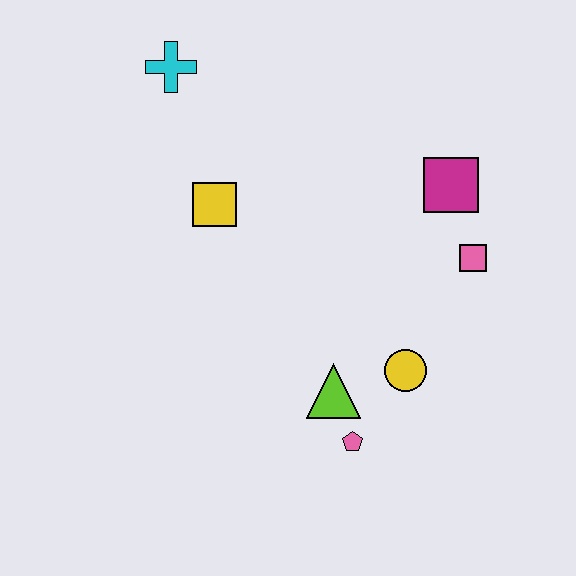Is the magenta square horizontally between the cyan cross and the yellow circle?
No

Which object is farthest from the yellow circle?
The cyan cross is farthest from the yellow circle.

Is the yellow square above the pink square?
Yes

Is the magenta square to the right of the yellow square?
Yes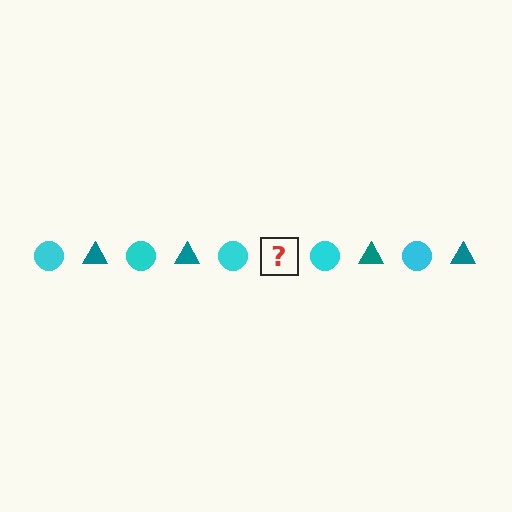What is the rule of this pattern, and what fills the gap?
The rule is that the pattern alternates between cyan circle and teal triangle. The gap should be filled with a teal triangle.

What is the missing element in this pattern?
The missing element is a teal triangle.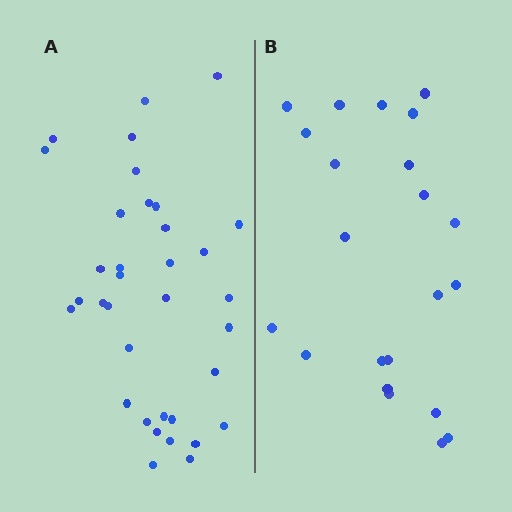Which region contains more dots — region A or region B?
Region A (the left region) has more dots.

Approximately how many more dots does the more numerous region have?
Region A has approximately 15 more dots than region B.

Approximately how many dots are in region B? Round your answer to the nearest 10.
About 20 dots. (The exact count is 22, which rounds to 20.)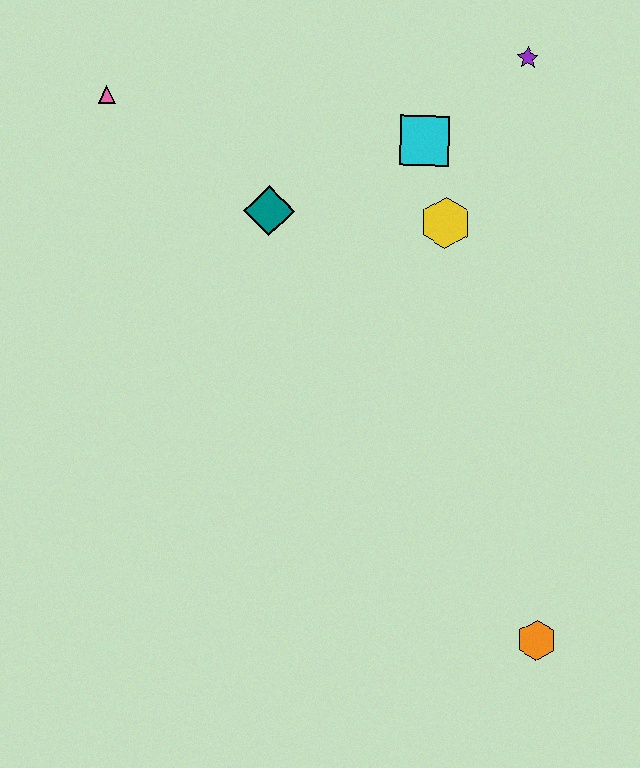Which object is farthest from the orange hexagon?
The pink triangle is farthest from the orange hexagon.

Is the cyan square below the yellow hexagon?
No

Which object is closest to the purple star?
The cyan square is closest to the purple star.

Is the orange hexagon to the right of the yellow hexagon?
Yes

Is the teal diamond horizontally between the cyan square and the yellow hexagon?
No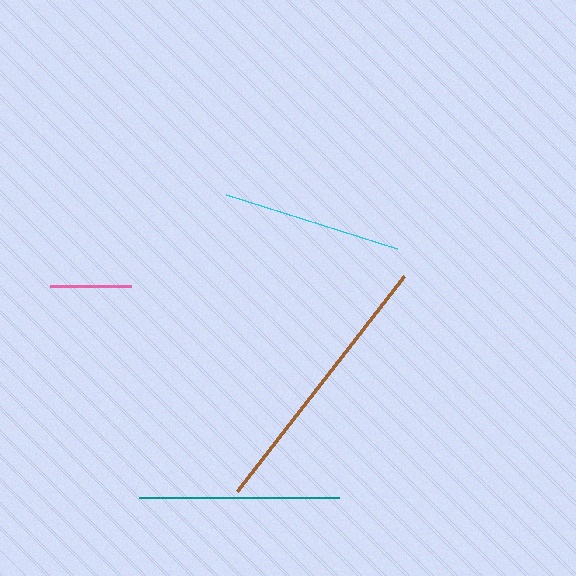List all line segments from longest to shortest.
From longest to shortest: brown, teal, cyan, pink.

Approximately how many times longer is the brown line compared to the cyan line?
The brown line is approximately 1.5 times the length of the cyan line.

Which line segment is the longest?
The brown line is the longest at approximately 272 pixels.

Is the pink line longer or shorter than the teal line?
The teal line is longer than the pink line.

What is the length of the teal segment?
The teal segment is approximately 200 pixels long.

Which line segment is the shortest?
The pink line is the shortest at approximately 81 pixels.